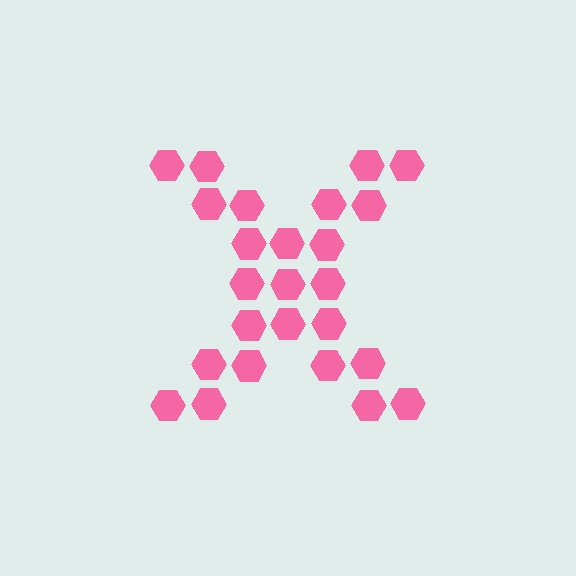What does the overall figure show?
The overall figure shows the letter X.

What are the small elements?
The small elements are hexagons.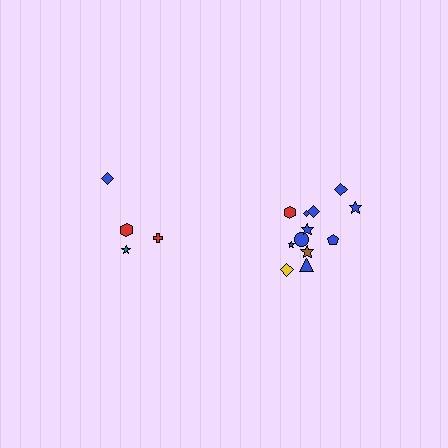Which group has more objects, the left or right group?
The right group.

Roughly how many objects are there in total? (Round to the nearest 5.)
Roughly 15 objects in total.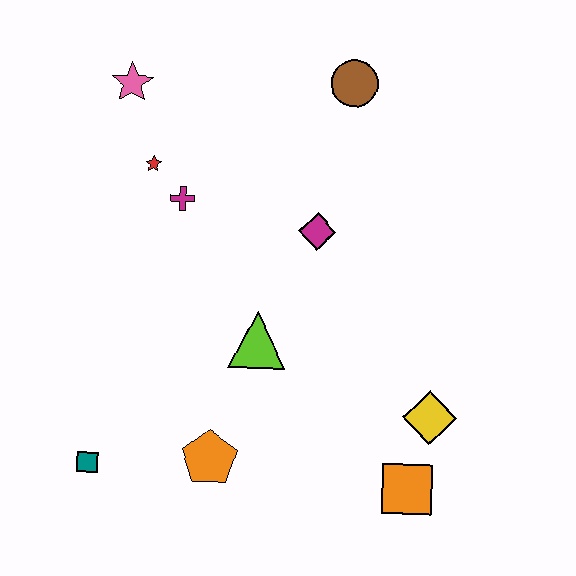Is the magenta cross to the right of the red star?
Yes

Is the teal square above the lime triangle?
No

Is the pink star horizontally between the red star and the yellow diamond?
No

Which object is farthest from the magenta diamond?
The teal square is farthest from the magenta diamond.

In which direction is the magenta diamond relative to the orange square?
The magenta diamond is above the orange square.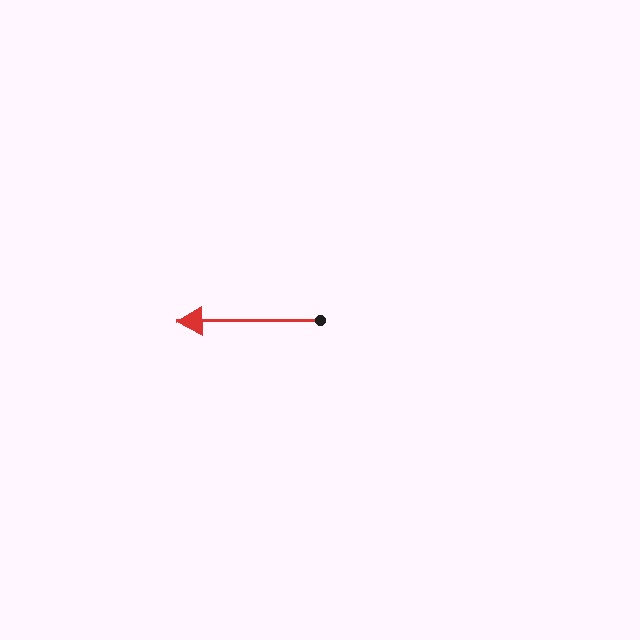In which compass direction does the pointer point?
West.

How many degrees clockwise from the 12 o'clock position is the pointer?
Approximately 269 degrees.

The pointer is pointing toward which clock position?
Roughly 9 o'clock.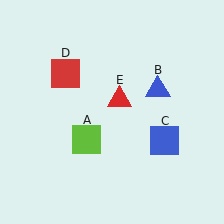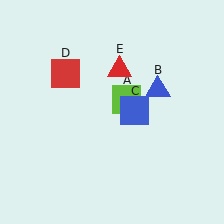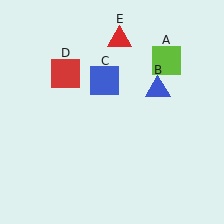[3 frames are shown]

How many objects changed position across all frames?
3 objects changed position: lime square (object A), blue square (object C), red triangle (object E).